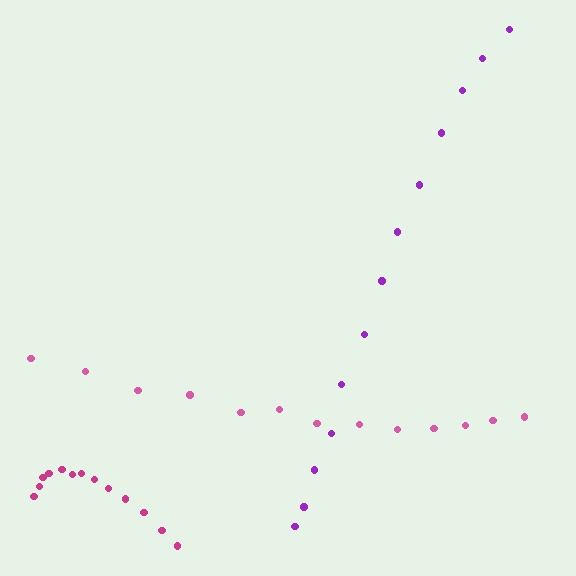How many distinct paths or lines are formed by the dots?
There are 3 distinct paths.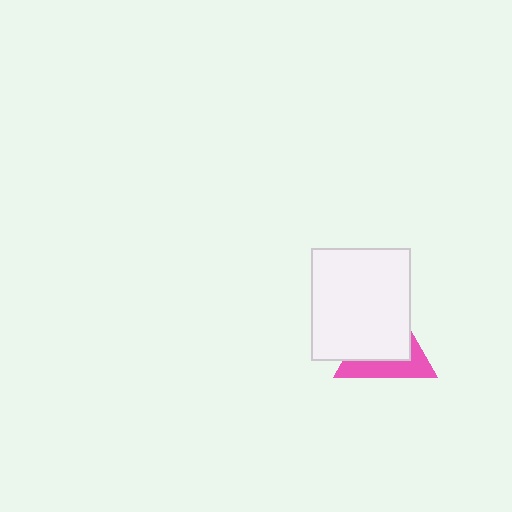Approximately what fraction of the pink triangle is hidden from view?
Roughly 63% of the pink triangle is hidden behind the white rectangle.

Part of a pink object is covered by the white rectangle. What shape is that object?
It is a triangle.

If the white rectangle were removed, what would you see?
You would see the complete pink triangle.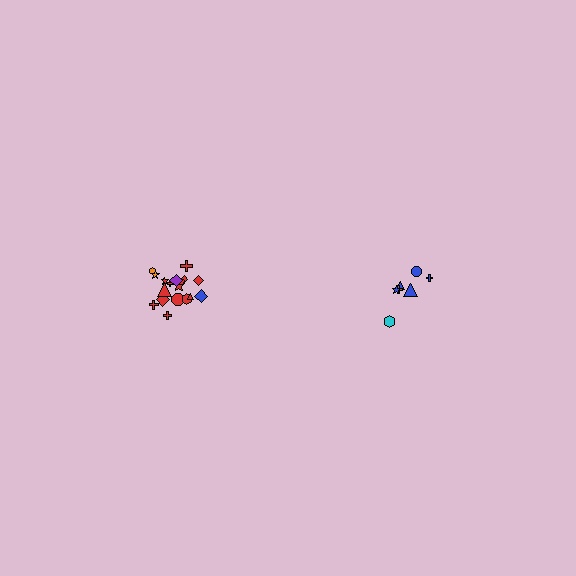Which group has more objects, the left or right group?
The left group.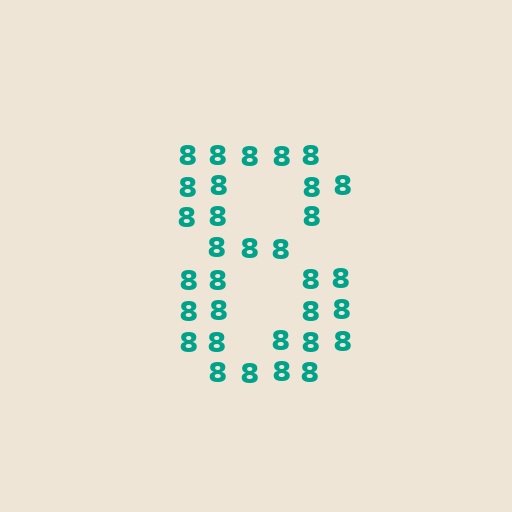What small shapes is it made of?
It is made of small digit 8's.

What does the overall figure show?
The overall figure shows the digit 8.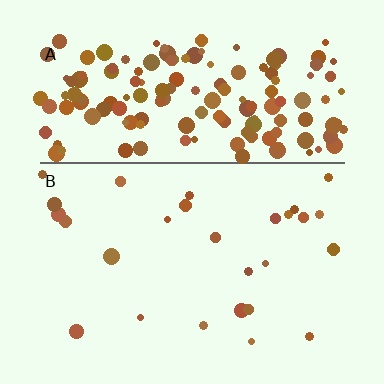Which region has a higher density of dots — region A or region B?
A (the top).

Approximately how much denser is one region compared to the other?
Approximately 5.7× — region A over region B.